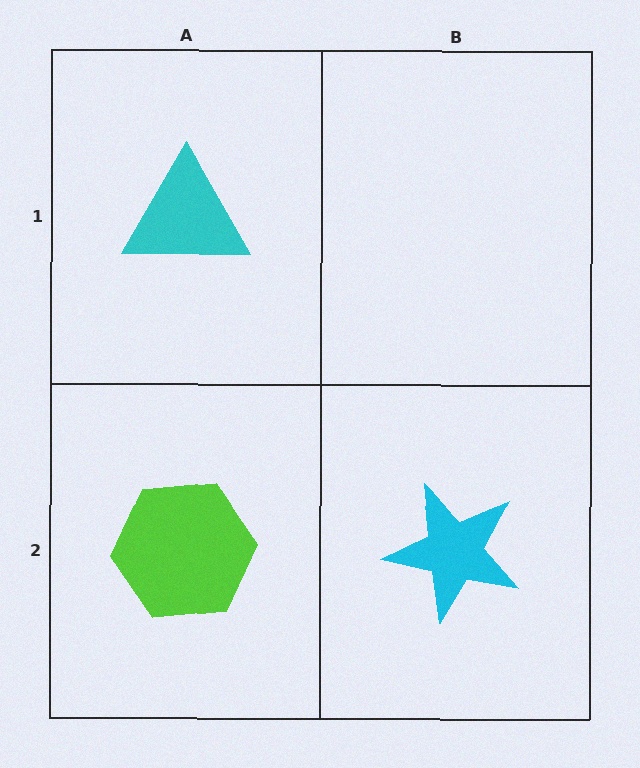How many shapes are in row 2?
2 shapes.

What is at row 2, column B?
A cyan star.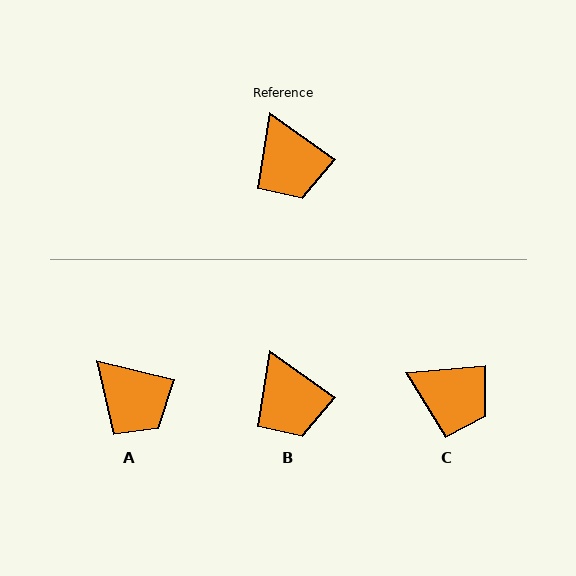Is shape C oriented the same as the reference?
No, it is off by about 41 degrees.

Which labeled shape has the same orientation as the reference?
B.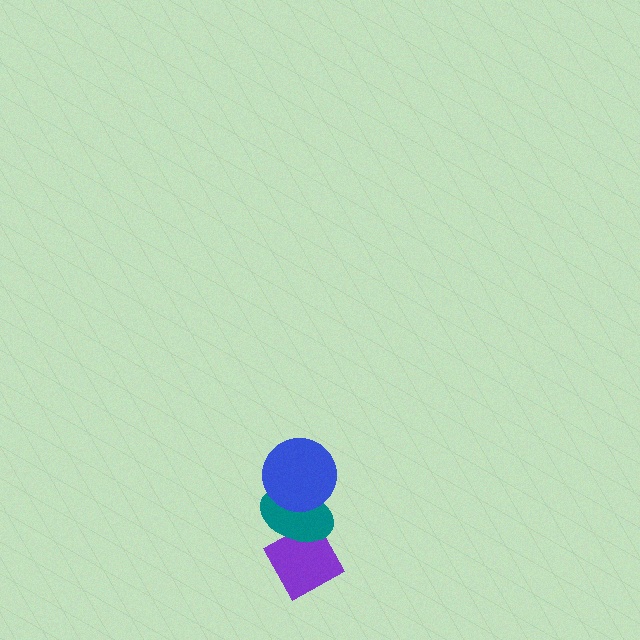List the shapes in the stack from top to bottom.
From top to bottom: the blue circle, the teal ellipse, the purple diamond.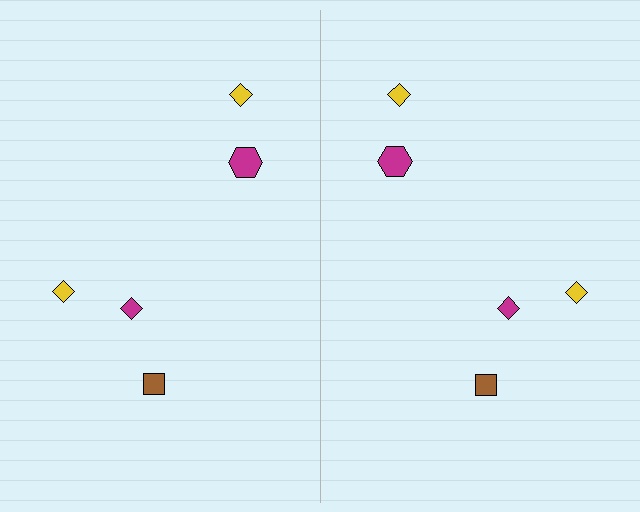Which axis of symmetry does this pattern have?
The pattern has a vertical axis of symmetry running through the center of the image.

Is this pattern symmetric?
Yes, this pattern has bilateral (reflection) symmetry.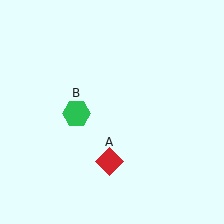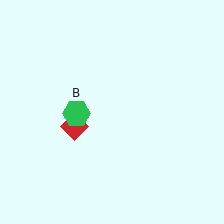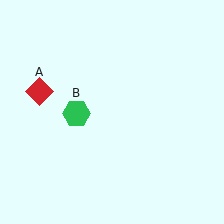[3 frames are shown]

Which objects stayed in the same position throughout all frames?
Green hexagon (object B) remained stationary.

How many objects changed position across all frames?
1 object changed position: red diamond (object A).